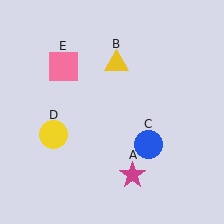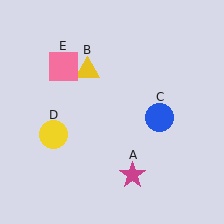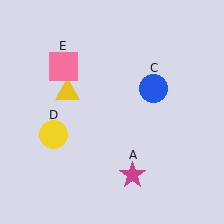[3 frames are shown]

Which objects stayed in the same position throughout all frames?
Magenta star (object A) and yellow circle (object D) and pink square (object E) remained stationary.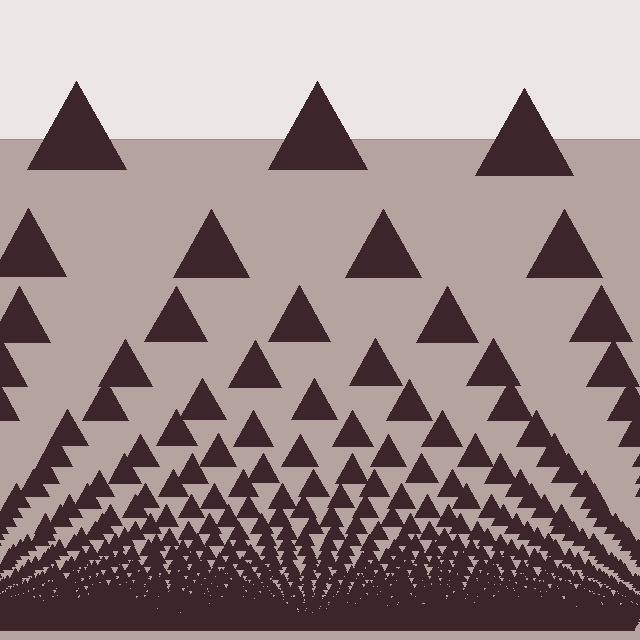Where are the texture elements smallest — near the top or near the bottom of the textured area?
Near the bottom.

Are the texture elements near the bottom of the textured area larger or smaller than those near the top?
Smaller. The gradient is inverted — elements near the bottom are smaller and denser.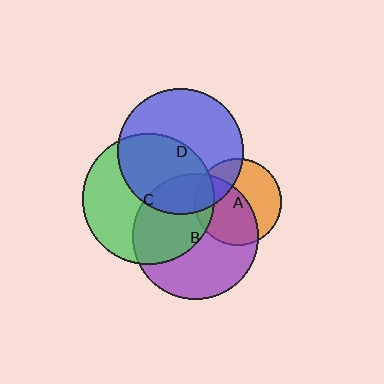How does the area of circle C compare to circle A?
Approximately 2.3 times.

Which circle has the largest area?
Circle C (green).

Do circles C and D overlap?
Yes.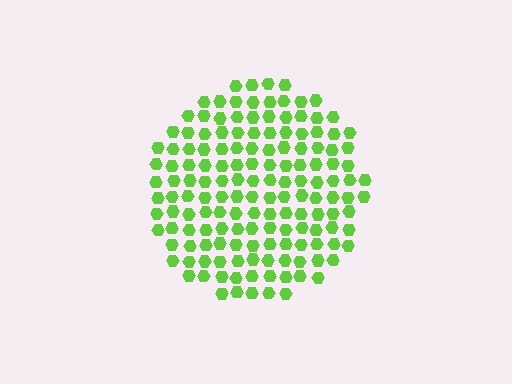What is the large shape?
The large shape is a circle.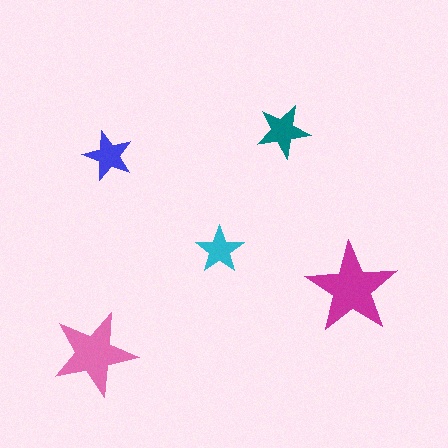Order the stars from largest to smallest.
the magenta one, the pink one, the teal one, the blue one, the cyan one.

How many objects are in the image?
There are 5 objects in the image.